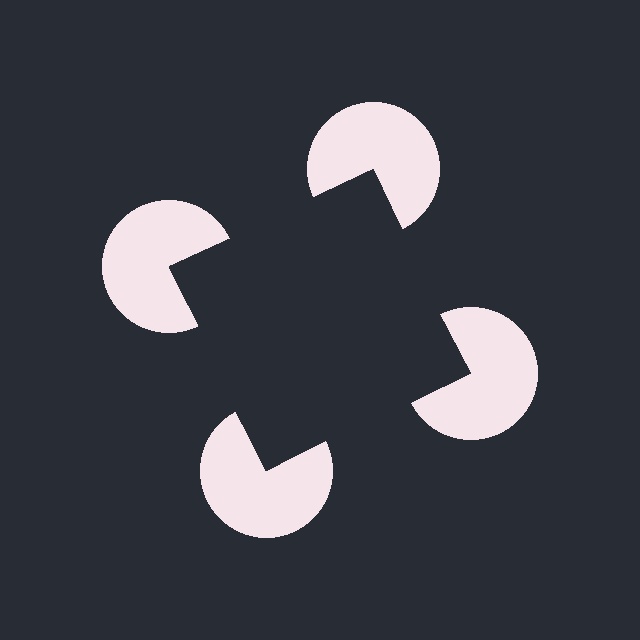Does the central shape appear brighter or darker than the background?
It typically appears slightly darker than the background, even though no actual brightness change is drawn.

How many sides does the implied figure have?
4 sides.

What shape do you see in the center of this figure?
An illusory square — its edges are inferred from the aligned wedge cuts in the pac-man discs, not physically drawn.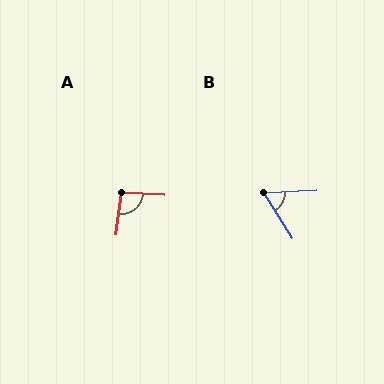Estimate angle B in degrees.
Approximately 61 degrees.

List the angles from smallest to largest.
B (61°), A (94°).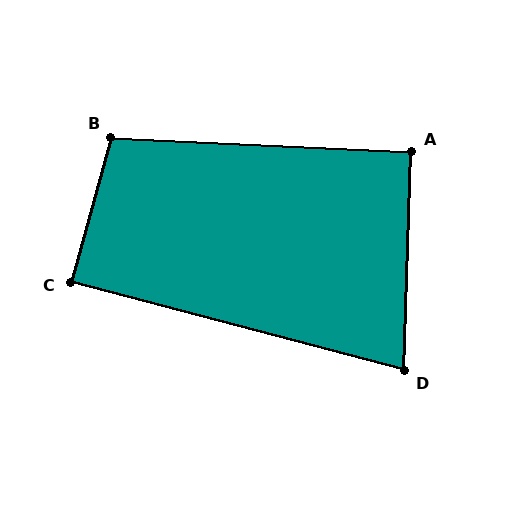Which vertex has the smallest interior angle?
D, at approximately 77 degrees.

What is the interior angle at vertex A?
Approximately 91 degrees (approximately right).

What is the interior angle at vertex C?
Approximately 89 degrees (approximately right).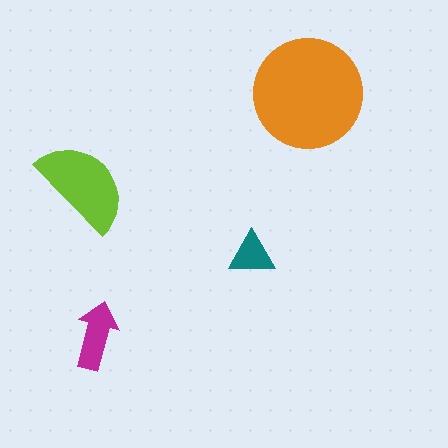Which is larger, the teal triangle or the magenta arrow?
The magenta arrow.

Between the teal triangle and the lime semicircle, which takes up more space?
The lime semicircle.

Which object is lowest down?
The magenta arrow is bottommost.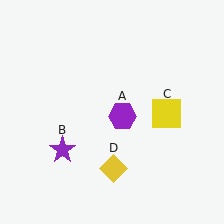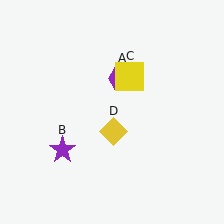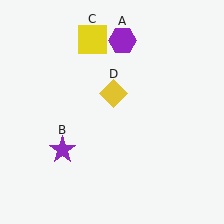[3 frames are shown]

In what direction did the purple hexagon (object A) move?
The purple hexagon (object A) moved up.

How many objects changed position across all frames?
3 objects changed position: purple hexagon (object A), yellow square (object C), yellow diamond (object D).